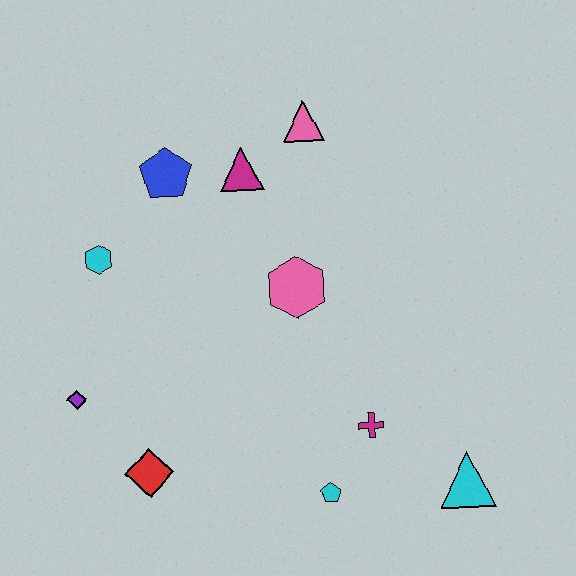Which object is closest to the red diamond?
The purple diamond is closest to the red diamond.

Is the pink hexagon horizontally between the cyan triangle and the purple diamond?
Yes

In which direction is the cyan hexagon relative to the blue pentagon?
The cyan hexagon is below the blue pentagon.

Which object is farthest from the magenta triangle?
The cyan triangle is farthest from the magenta triangle.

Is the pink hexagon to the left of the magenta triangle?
No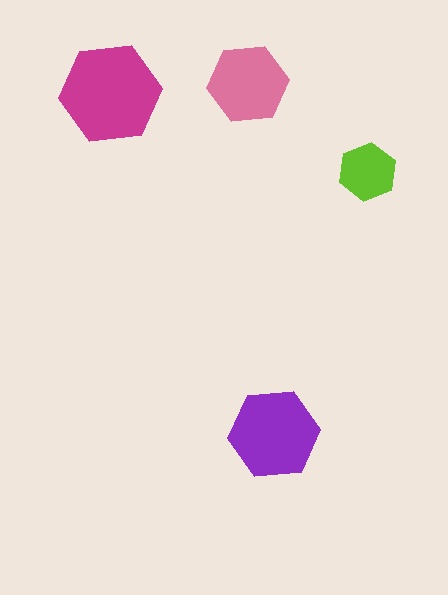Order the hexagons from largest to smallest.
the magenta one, the purple one, the pink one, the lime one.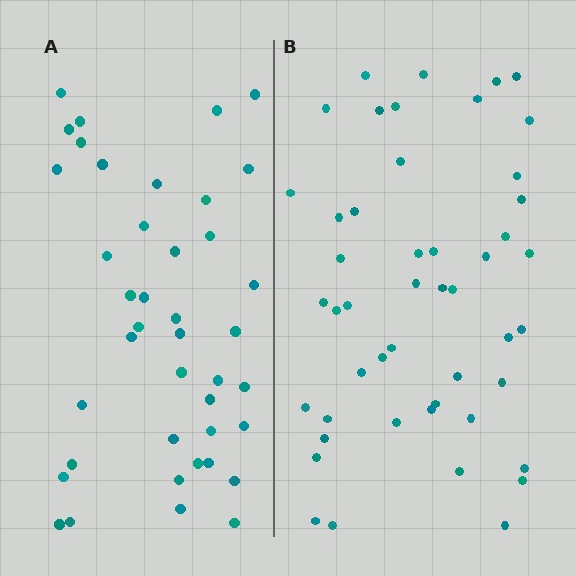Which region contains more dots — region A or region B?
Region B (the right region) has more dots.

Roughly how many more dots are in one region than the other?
Region B has roughly 8 or so more dots than region A.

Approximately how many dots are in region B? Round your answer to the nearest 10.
About 50 dots. (The exact count is 48, which rounds to 50.)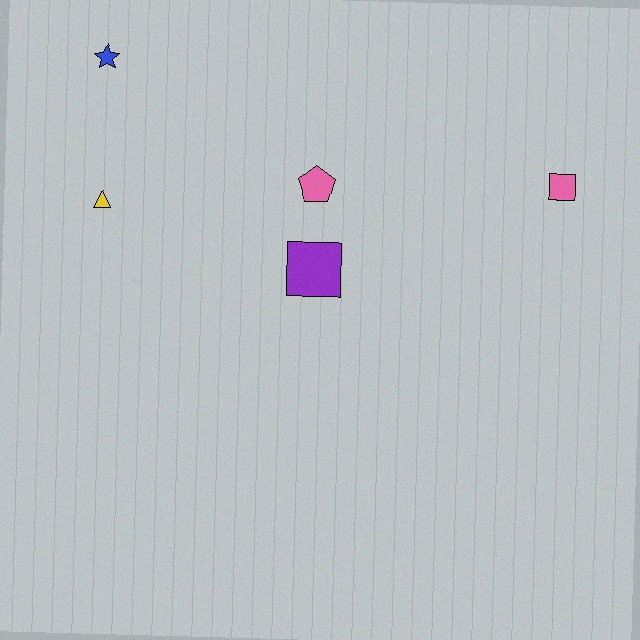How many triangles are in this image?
There is 1 triangle.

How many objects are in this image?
There are 5 objects.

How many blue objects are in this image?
There is 1 blue object.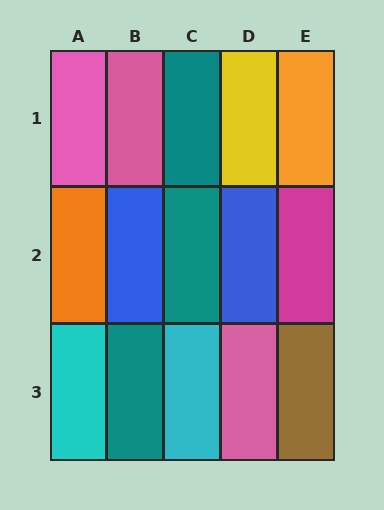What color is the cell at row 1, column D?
Yellow.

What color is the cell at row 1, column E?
Orange.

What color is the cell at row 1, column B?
Pink.